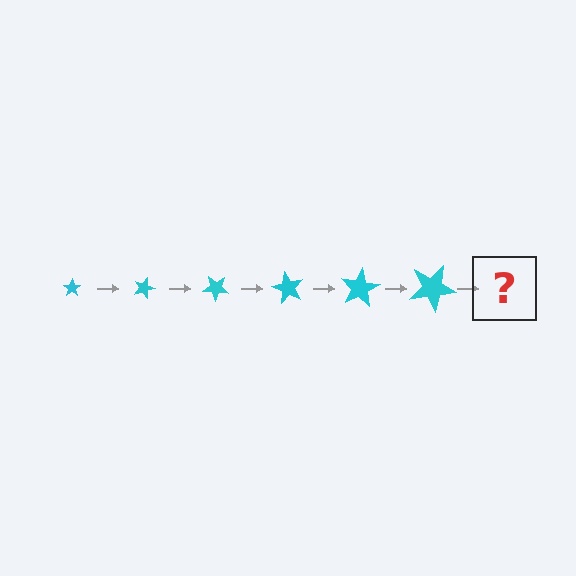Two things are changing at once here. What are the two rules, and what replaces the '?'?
The two rules are that the star grows larger each step and it rotates 20 degrees each step. The '?' should be a star, larger than the previous one and rotated 120 degrees from the start.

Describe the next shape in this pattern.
It should be a star, larger than the previous one and rotated 120 degrees from the start.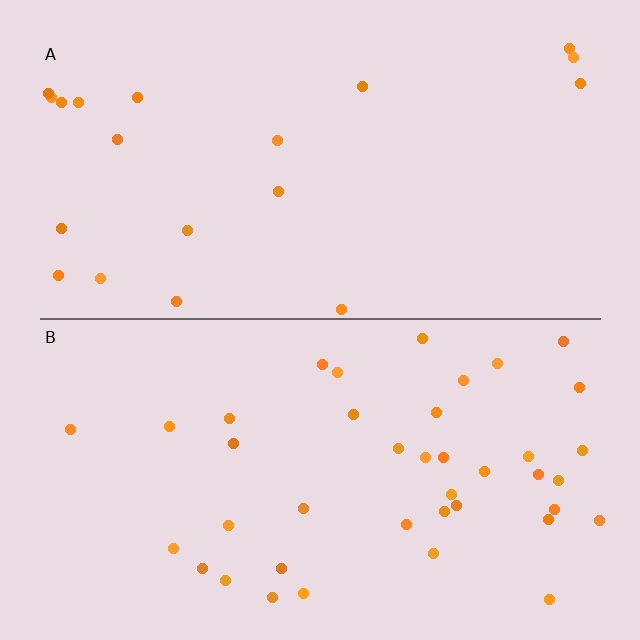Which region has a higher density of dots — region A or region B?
B (the bottom).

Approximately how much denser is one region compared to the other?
Approximately 2.1× — region B over region A.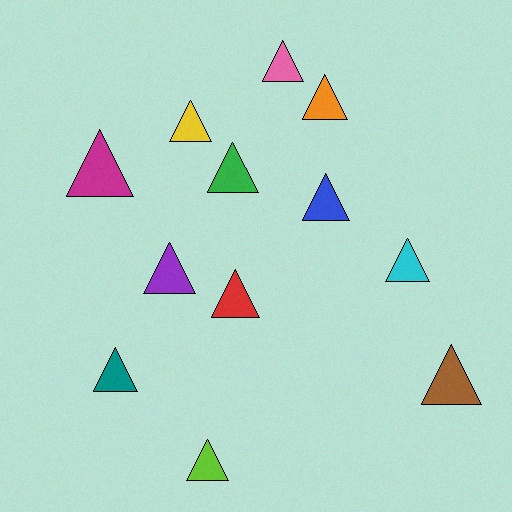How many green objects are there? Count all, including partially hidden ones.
There is 1 green object.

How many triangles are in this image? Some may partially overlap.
There are 12 triangles.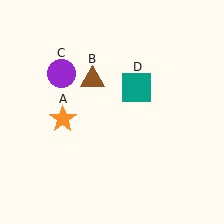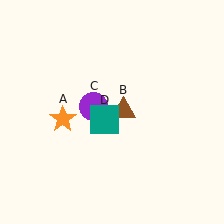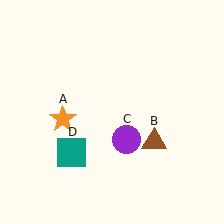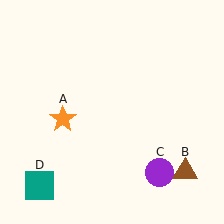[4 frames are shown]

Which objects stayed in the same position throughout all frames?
Orange star (object A) remained stationary.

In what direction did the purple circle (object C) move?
The purple circle (object C) moved down and to the right.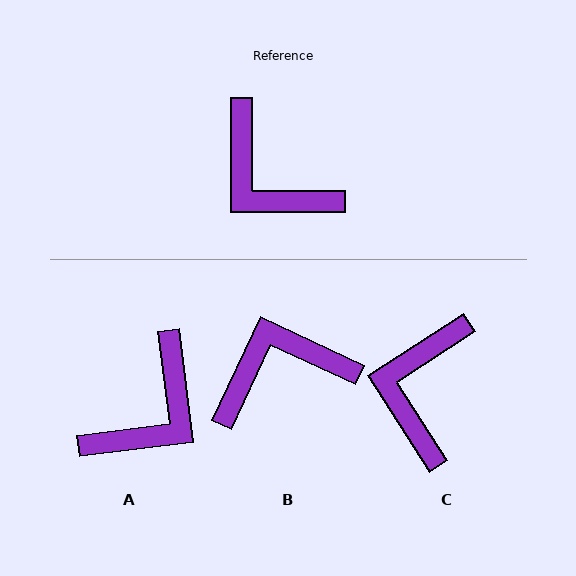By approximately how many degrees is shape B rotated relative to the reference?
Approximately 115 degrees clockwise.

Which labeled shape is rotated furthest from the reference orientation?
B, about 115 degrees away.